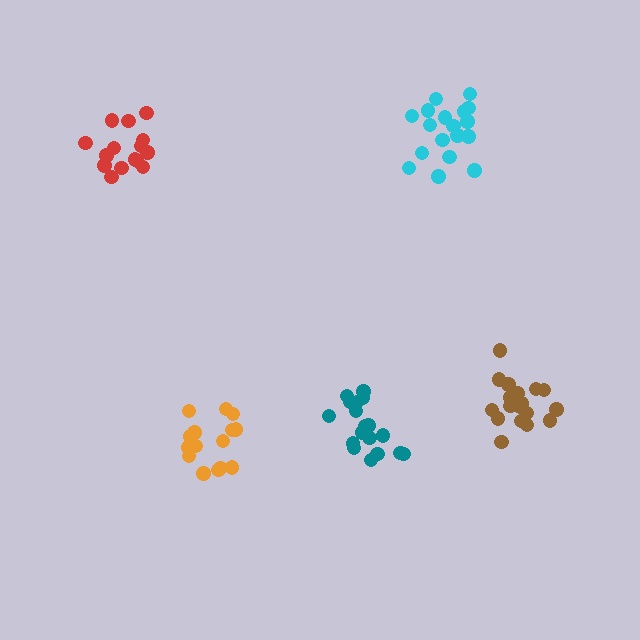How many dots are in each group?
Group 1: 19 dots, Group 2: 18 dots, Group 3: 15 dots, Group 4: 18 dots, Group 5: 15 dots (85 total).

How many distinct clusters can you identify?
There are 5 distinct clusters.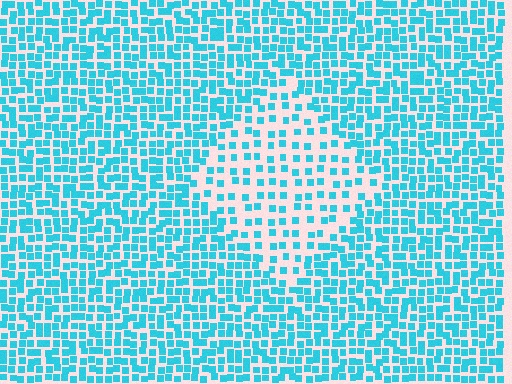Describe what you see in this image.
The image contains small cyan elements arranged at two different densities. A diamond-shaped region is visible where the elements are less densely packed than the surrounding area.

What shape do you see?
I see a diamond.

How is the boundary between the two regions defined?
The boundary is defined by a change in element density (approximately 2.1x ratio). All elements are the same color, size, and shape.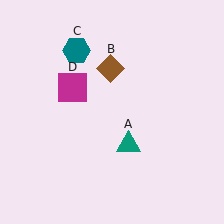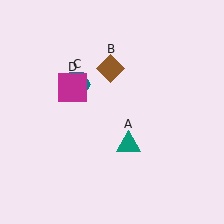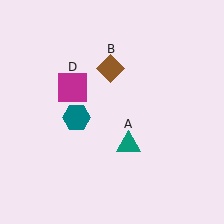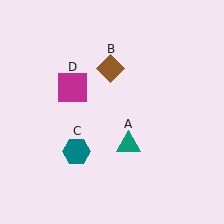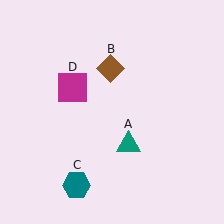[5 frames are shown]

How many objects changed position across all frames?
1 object changed position: teal hexagon (object C).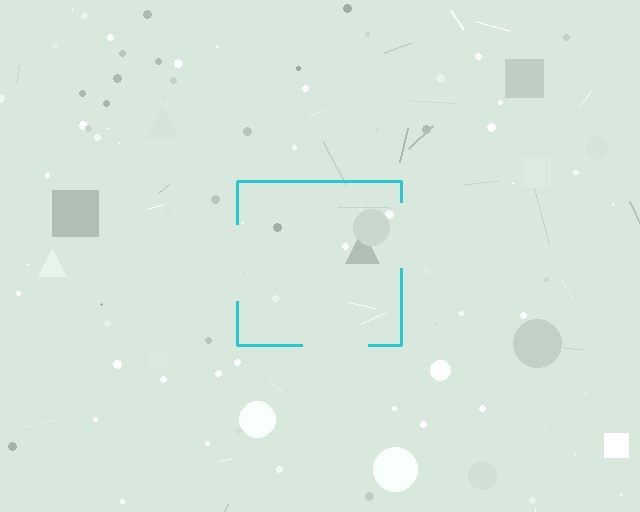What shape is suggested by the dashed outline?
The dashed outline suggests a square.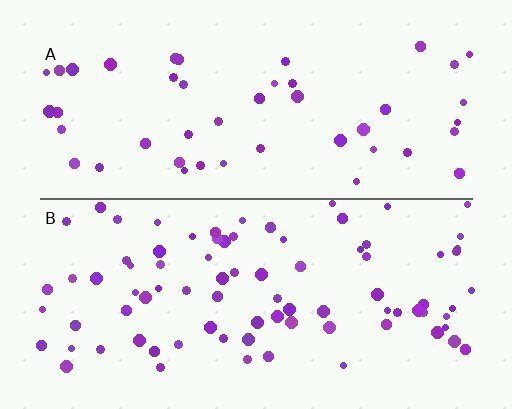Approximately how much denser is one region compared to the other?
Approximately 1.9× — region B over region A.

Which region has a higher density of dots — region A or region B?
B (the bottom).